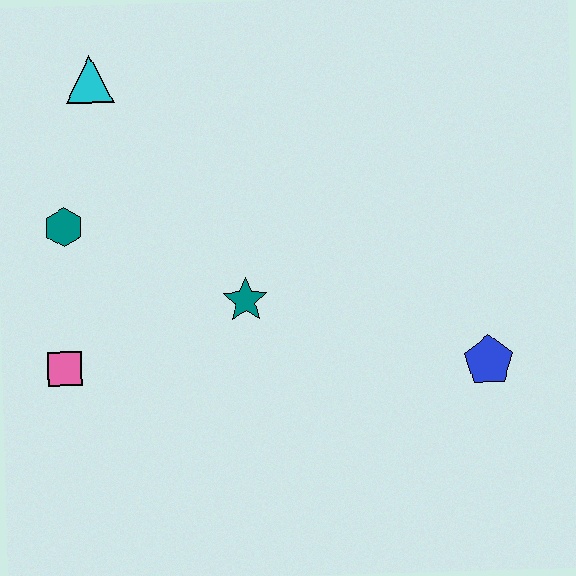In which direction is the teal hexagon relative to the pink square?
The teal hexagon is above the pink square.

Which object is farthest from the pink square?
The blue pentagon is farthest from the pink square.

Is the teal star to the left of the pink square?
No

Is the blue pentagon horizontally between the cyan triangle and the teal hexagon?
No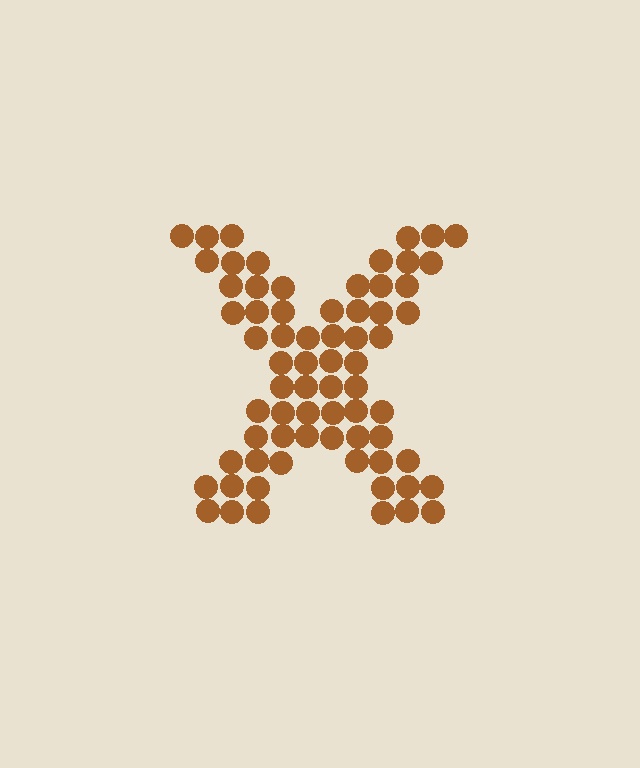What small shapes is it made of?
It is made of small circles.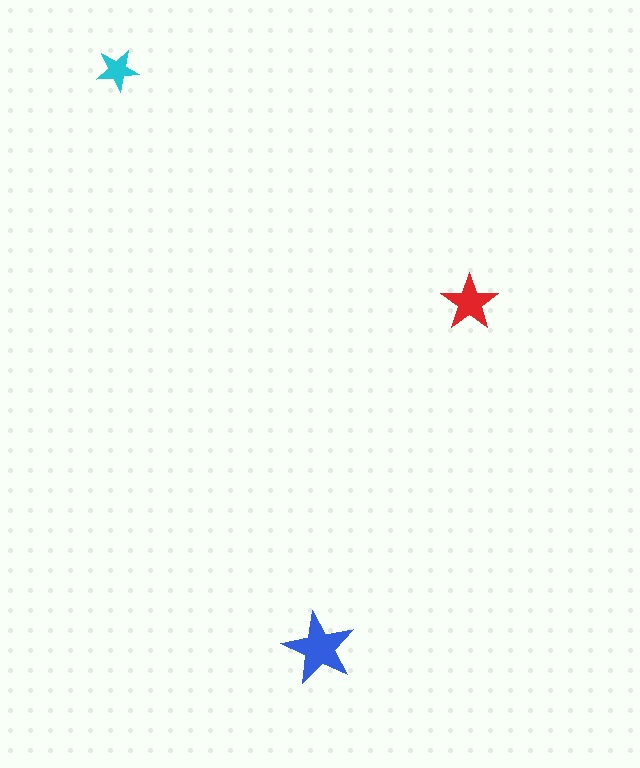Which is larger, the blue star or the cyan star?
The blue one.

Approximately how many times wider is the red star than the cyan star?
About 1.5 times wider.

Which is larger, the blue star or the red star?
The blue one.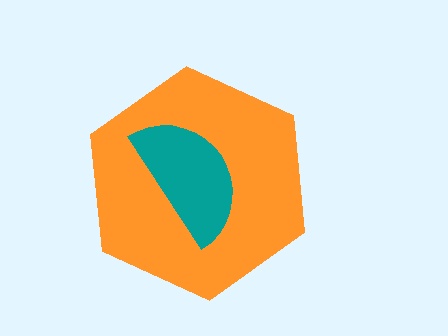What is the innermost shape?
The teal semicircle.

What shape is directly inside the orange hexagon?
The teal semicircle.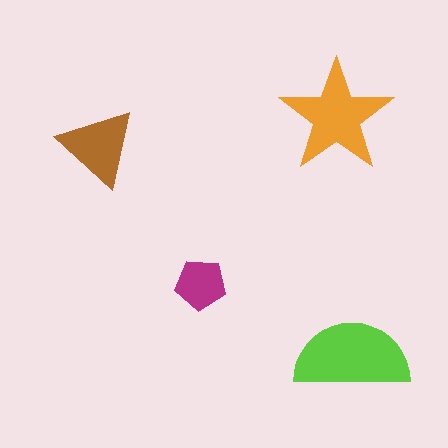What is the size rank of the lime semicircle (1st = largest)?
1st.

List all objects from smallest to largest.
The magenta pentagon, the brown triangle, the orange star, the lime semicircle.